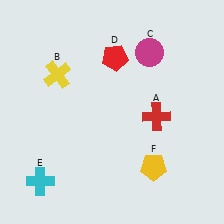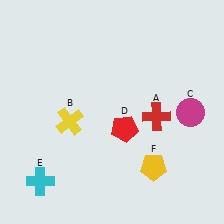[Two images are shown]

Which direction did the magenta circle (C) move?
The magenta circle (C) moved down.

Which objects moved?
The objects that moved are: the yellow cross (B), the magenta circle (C), the red pentagon (D).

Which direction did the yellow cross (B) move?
The yellow cross (B) moved down.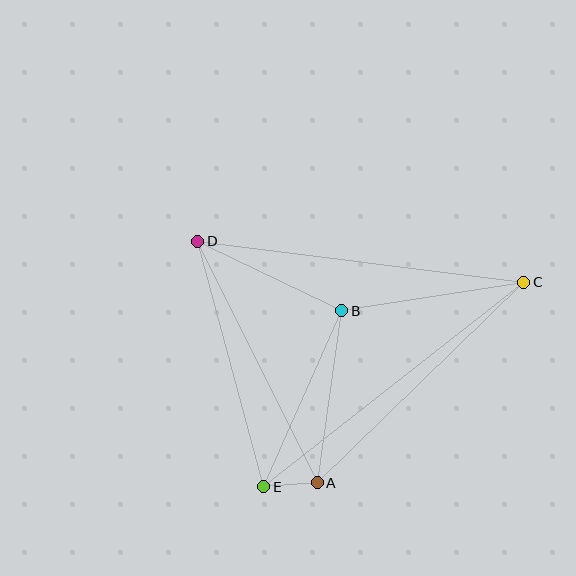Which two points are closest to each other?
Points A and E are closest to each other.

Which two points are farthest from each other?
Points C and E are farthest from each other.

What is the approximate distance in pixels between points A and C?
The distance between A and C is approximately 288 pixels.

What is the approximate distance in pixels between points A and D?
The distance between A and D is approximately 269 pixels.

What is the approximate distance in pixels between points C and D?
The distance between C and D is approximately 328 pixels.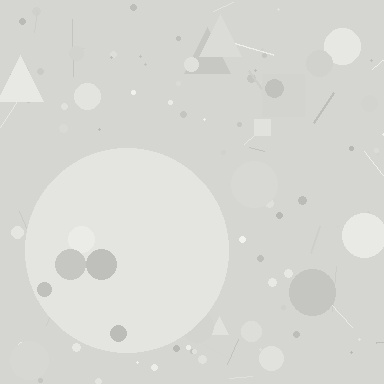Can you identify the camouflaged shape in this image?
The camouflaged shape is a circle.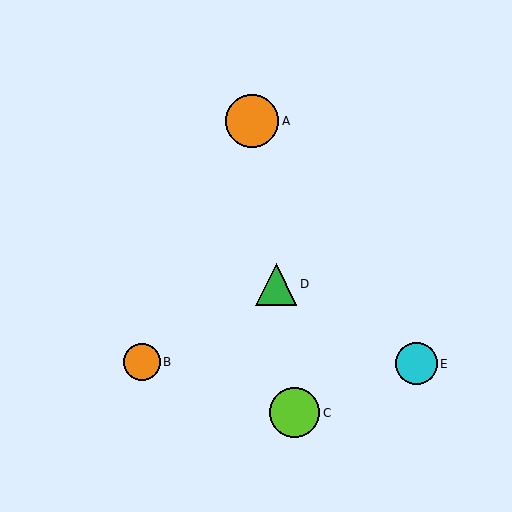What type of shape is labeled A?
Shape A is an orange circle.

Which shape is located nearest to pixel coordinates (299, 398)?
The lime circle (labeled C) at (295, 413) is nearest to that location.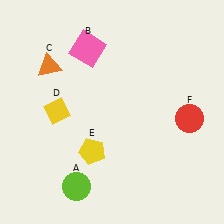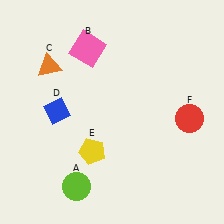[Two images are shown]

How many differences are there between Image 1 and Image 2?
There is 1 difference between the two images.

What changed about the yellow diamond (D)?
In Image 1, D is yellow. In Image 2, it changed to blue.